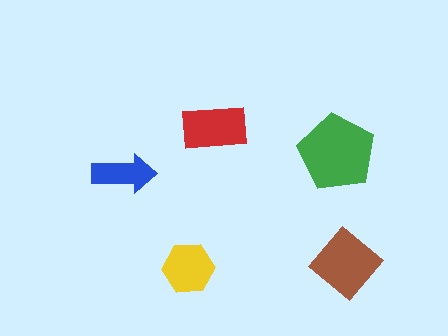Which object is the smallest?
The blue arrow.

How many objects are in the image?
There are 5 objects in the image.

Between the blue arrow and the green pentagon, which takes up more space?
The green pentagon.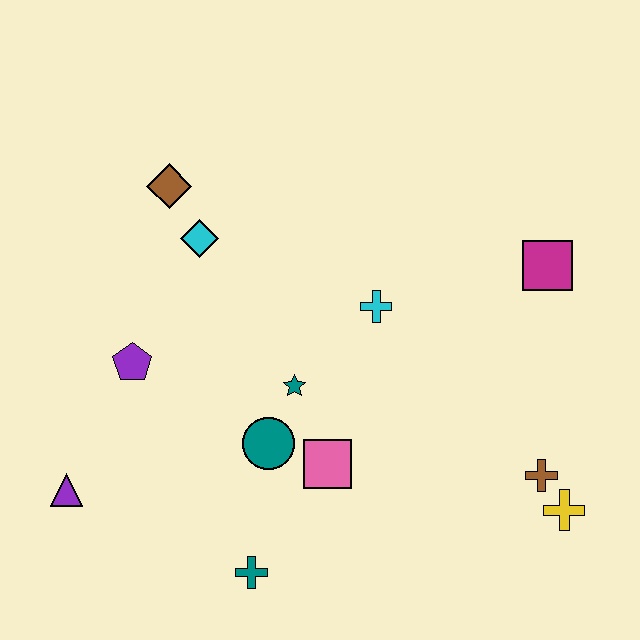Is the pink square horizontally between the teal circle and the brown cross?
Yes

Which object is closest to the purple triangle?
The purple pentagon is closest to the purple triangle.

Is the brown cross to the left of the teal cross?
No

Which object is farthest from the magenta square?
The purple triangle is farthest from the magenta square.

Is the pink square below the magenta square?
Yes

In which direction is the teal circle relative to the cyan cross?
The teal circle is below the cyan cross.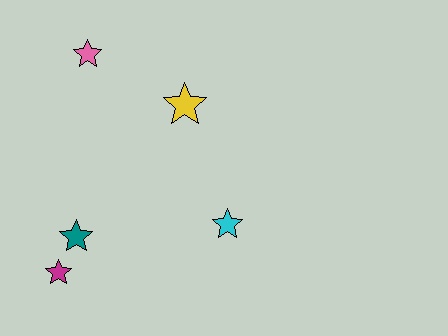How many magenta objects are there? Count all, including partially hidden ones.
There is 1 magenta object.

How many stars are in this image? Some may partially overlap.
There are 5 stars.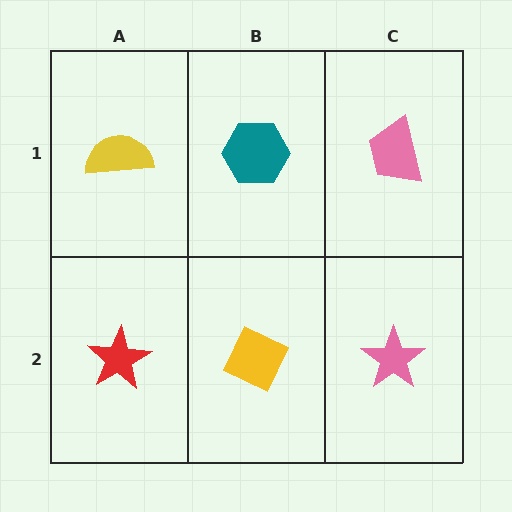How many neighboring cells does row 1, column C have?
2.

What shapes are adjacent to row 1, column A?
A red star (row 2, column A), a teal hexagon (row 1, column B).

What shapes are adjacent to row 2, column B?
A teal hexagon (row 1, column B), a red star (row 2, column A), a pink star (row 2, column C).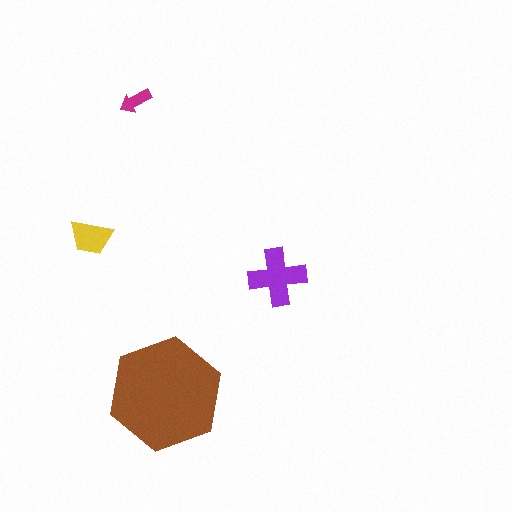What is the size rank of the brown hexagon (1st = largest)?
1st.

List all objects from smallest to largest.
The magenta arrow, the yellow trapezoid, the purple cross, the brown hexagon.